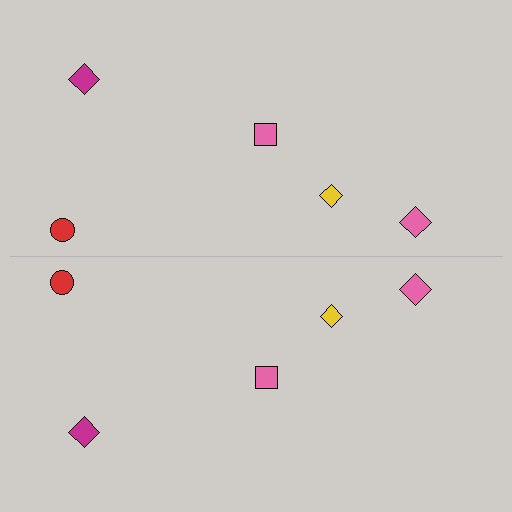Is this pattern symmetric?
Yes, this pattern has bilateral (reflection) symmetry.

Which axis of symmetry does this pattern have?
The pattern has a horizontal axis of symmetry running through the center of the image.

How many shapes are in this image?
There are 10 shapes in this image.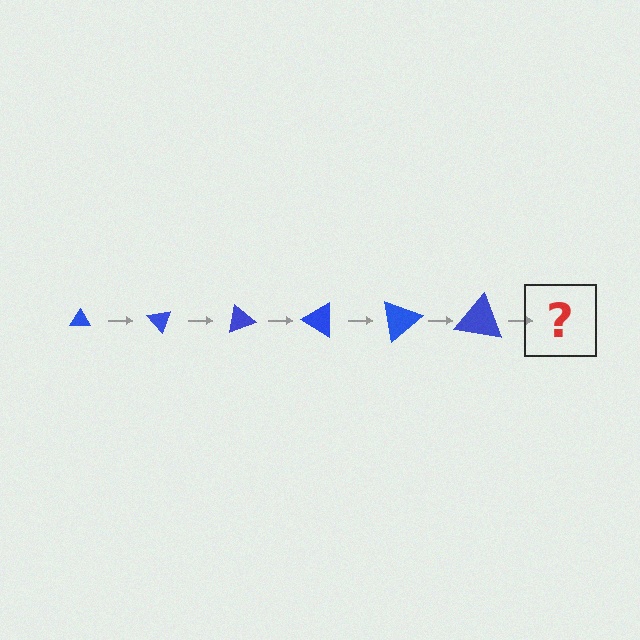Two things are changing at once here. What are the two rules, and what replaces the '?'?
The two rules are that the triangle grows larger each step and it rotates 50 degrees each step. The '?' should be a triangle, larger than the previous one and rotated 300 degrees from the start.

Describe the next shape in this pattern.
It should be a triangle, larger than the previous one and rotated 300 degrees from the start.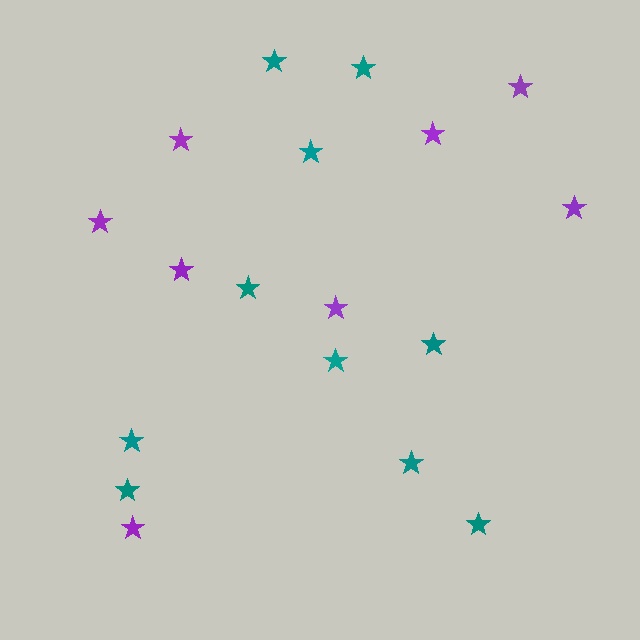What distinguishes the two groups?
There are 2 groups: one group of purple stars (8) and one group of teal stars (10).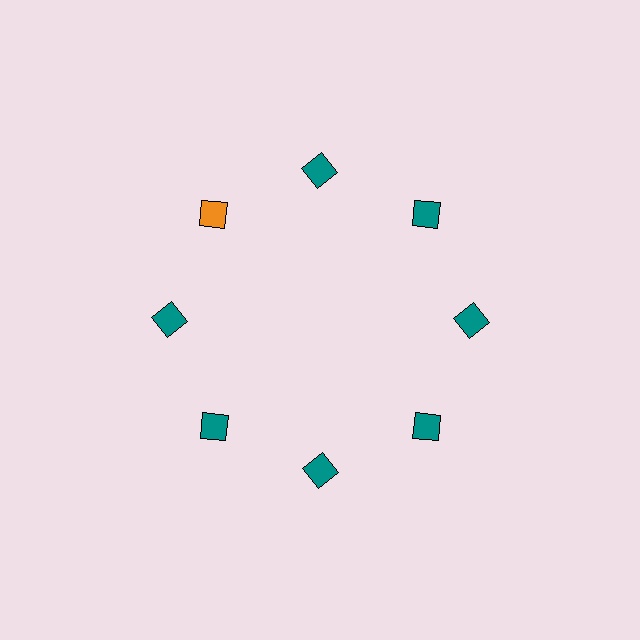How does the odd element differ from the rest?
It has a different color: orange instead of teal.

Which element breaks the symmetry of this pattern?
The orange square at roughly the 10 o'clock position breaks the symmetry. All other shapes are teal squares.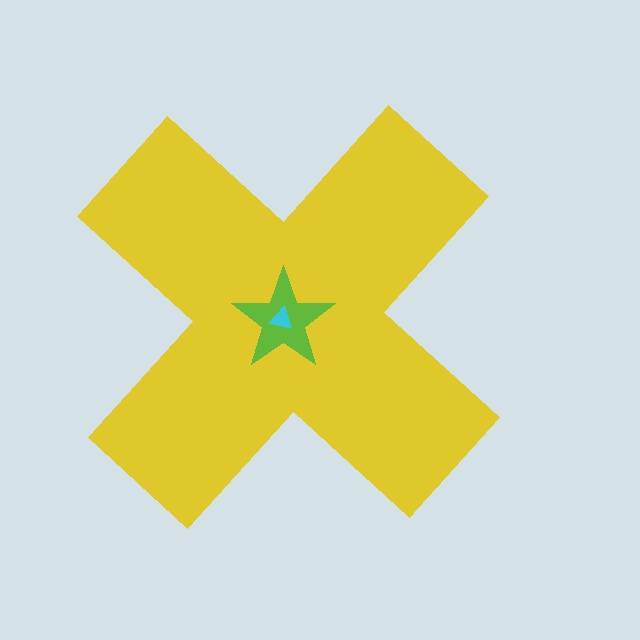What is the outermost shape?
The yellow cross.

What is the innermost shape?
The cyan triangle.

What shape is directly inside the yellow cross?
The lime star.